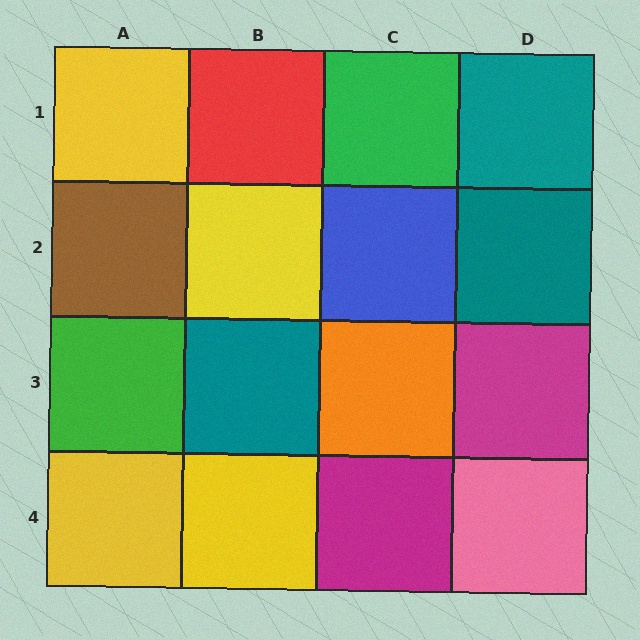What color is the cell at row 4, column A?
Yellow.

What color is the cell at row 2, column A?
Brown.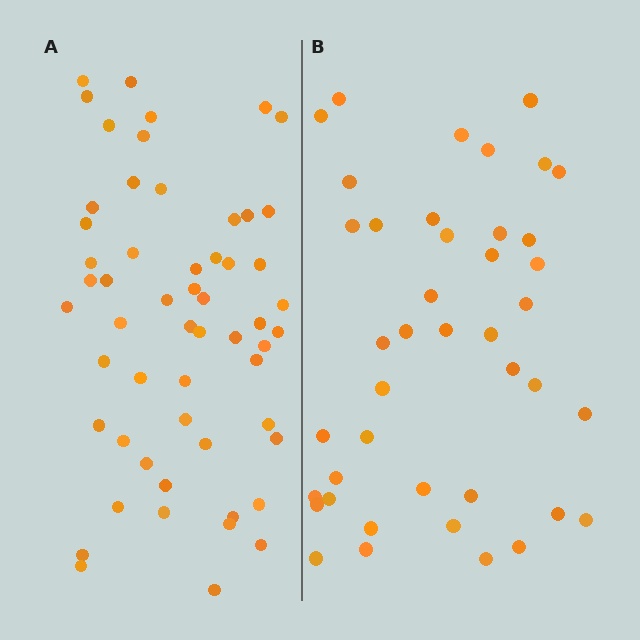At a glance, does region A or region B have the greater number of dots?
Region A (the left region) has more dots.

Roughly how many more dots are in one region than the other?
Region A has approximately 15 more dots than region B.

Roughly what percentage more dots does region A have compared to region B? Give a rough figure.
About 35% more.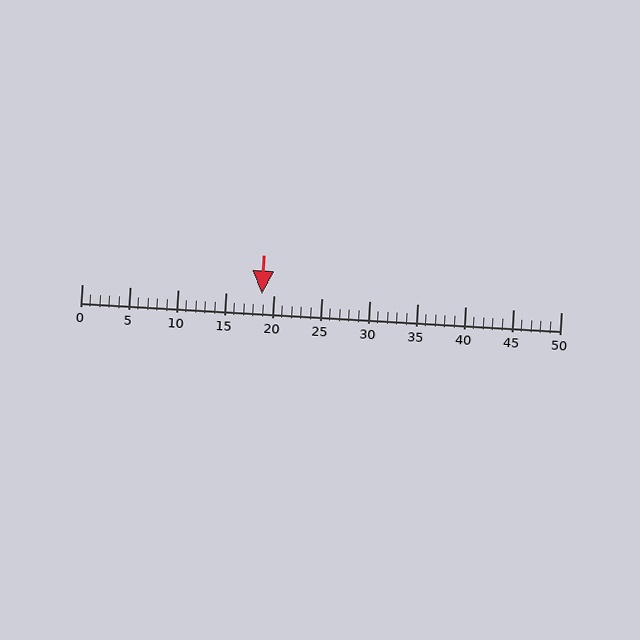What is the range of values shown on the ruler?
The ruler shows values from 0 to 50.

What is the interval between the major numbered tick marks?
The major tick marks are spaced 5 units apart.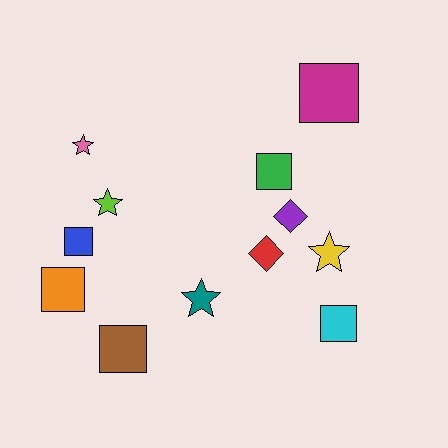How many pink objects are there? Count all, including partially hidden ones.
There is 1 pink object.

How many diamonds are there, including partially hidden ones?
There are 2 diamonds.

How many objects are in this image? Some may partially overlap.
There are 12 objects.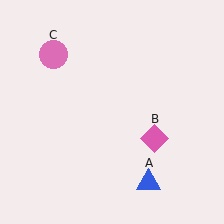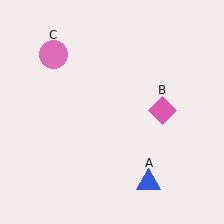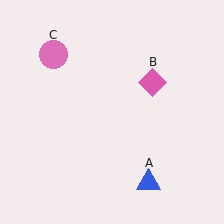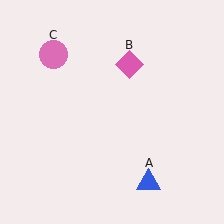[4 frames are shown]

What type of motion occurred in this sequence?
The pink diamond (object B) rotated counterclockwise around the center of the scene.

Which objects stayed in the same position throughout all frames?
Blue triangle (object A) and pink circle (object C) remained stationary.